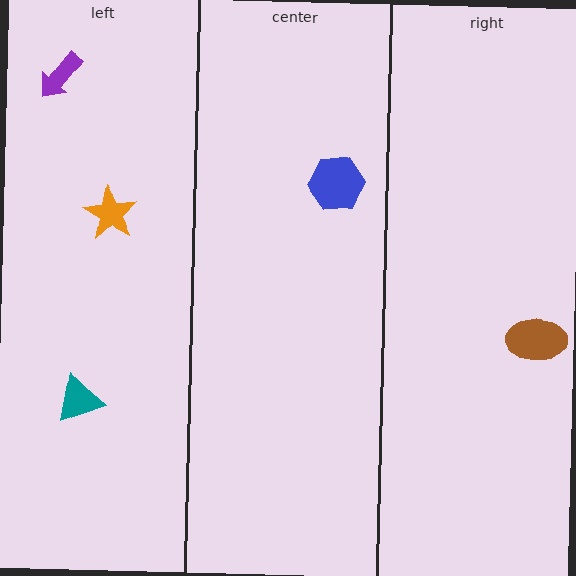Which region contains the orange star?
The left region.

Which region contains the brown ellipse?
The right region.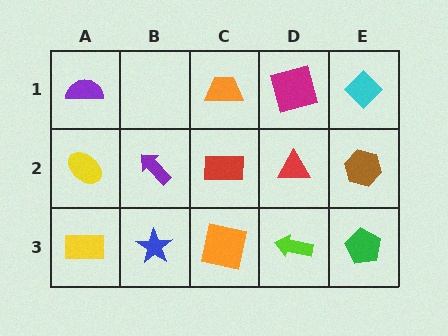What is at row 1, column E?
A cyan diamond.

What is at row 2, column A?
A yellow ellipse.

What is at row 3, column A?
A yellow rectangle.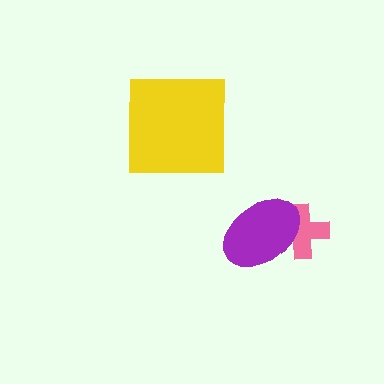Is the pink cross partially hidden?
Yes, it is partially covered by another shape.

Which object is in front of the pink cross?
The purple ellipse is in front of the pink cross.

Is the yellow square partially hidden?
No, no other shape covers it.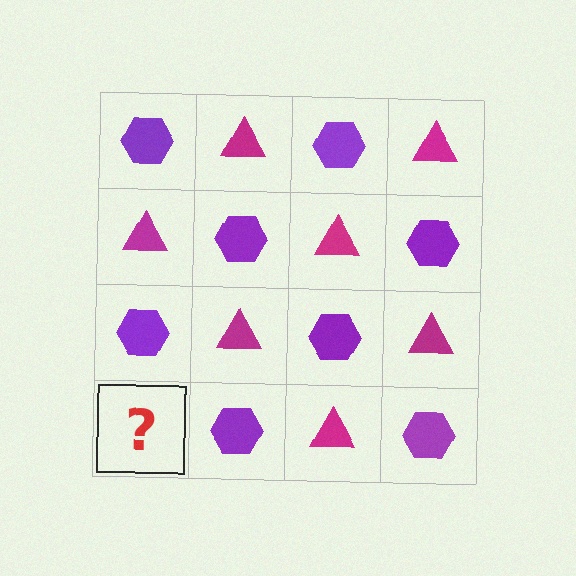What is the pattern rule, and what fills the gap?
The rule is that it alternates purple hexagon and magenta triangle in a checkerboard pattern. The gap should be filled with a magenta triangle.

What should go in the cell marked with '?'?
The missing cell should contain a magenta triangle.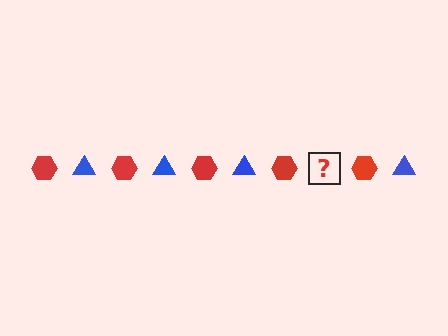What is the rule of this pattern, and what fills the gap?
The rule is that the pattern alternates between red hexagon and blue triangle. The gap should be filled with a blue triangle.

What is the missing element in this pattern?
The missing element is a blue triangle.